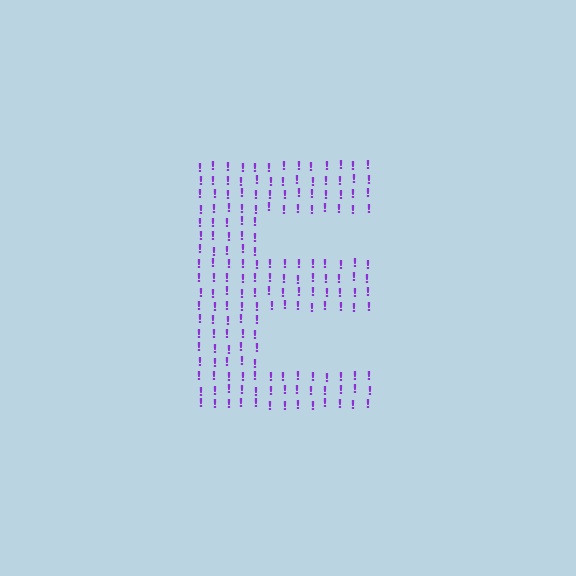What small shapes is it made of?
It is made of small exclamation marks.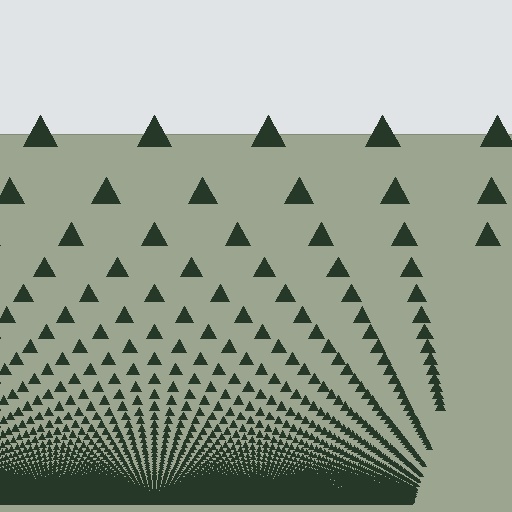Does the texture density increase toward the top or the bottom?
Density increases toward the bottom.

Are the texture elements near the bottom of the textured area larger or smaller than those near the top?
Smaller. The gradient is inverted — elements near the bottom are smaller and denser.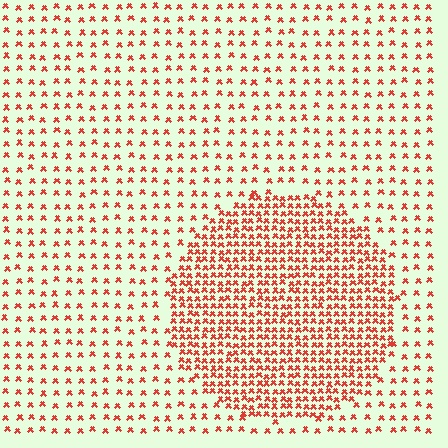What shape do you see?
I see a circle.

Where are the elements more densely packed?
The elements are more densely packed inside the circle boundary.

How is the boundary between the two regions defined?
The boundary is defined by a change in element density (approximately 2.6x ratio). All elements are the same color, size, and shape.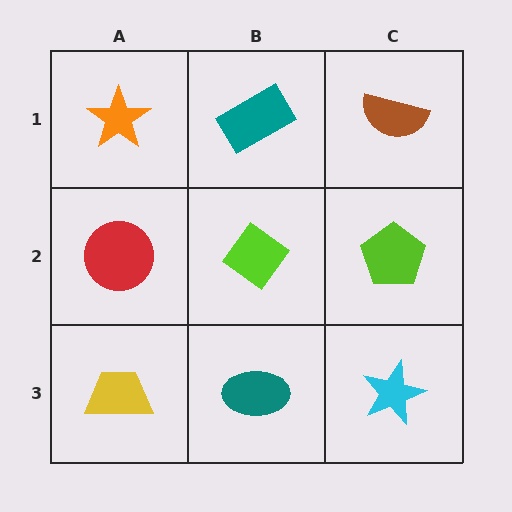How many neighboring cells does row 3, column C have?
2.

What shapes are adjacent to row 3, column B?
A lime diamond (row 2, column B), a yellow trapezoid (row 3, column A), a cyan star (row 3, column C).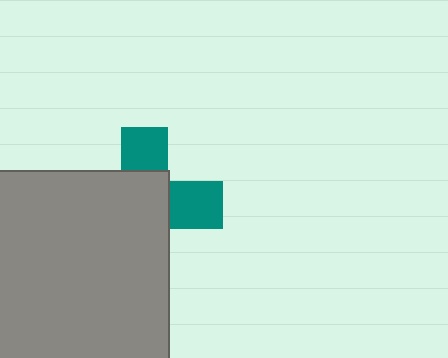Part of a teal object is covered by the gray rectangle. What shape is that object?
It is a cross.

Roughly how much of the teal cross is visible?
A small part of it is visible (roughly 36%).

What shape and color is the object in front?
The object in front is a gray rectangle.